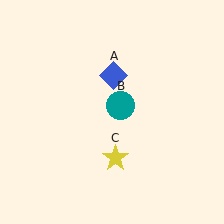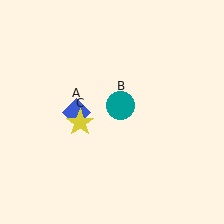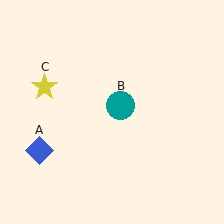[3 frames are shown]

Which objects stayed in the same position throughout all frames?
Teal circle (object B) remained stationary.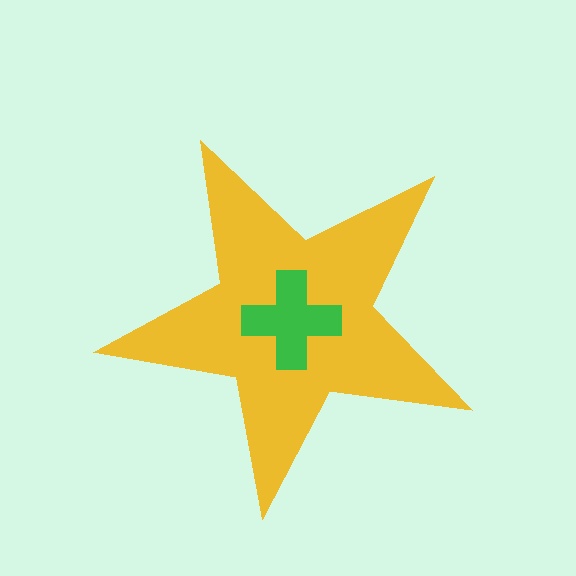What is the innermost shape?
The green cross.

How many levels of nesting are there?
2.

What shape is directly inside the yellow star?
The green cross.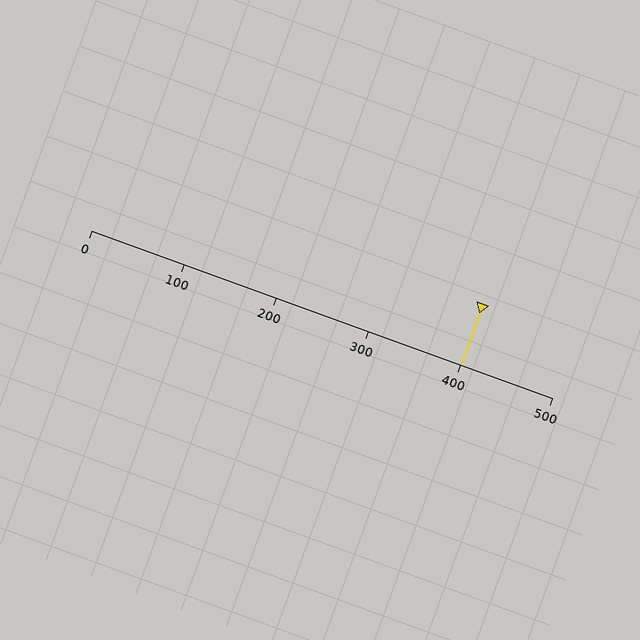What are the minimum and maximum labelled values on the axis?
The axis runs from 0 to 500.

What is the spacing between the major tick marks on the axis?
The major ticks are spaced 100 apart.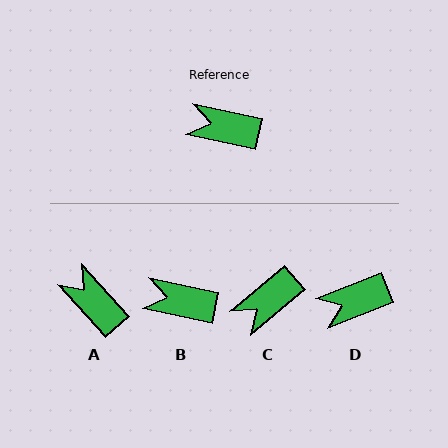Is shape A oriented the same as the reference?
No, it is off by about 36 degrees.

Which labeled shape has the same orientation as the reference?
B.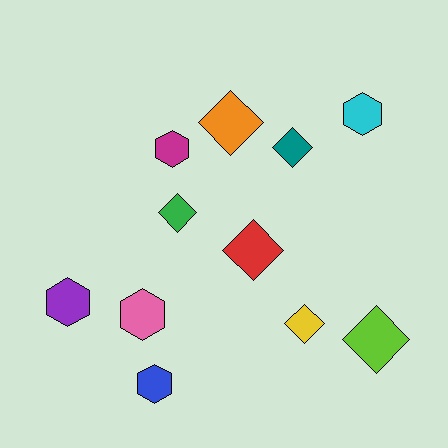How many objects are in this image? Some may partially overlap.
There are 11 objects.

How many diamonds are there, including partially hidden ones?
There are 6 diamonds.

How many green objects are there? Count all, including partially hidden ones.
There is 1 green object.